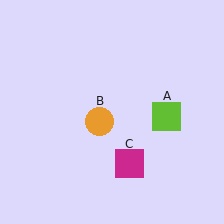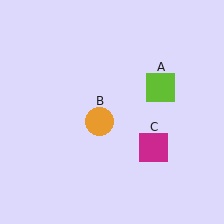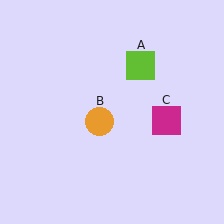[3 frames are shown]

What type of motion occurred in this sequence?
The lime square (object A), magenta square (object C) rotated counterclockwise around the center of the scene.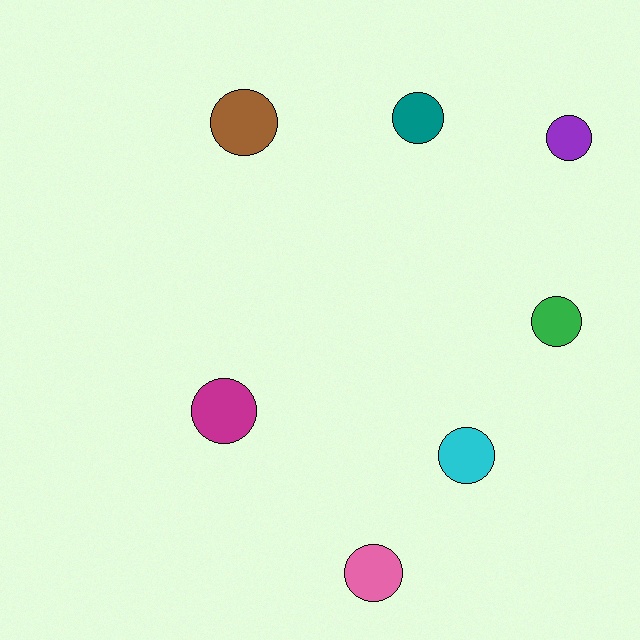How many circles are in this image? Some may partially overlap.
There are 7 circles.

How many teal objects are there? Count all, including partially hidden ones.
There is 1 teal object.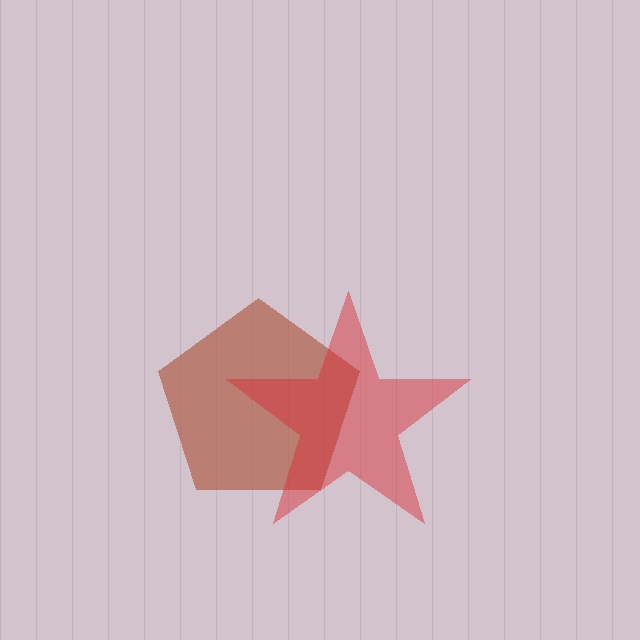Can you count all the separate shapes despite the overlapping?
Yes, there are 2 separate shapes.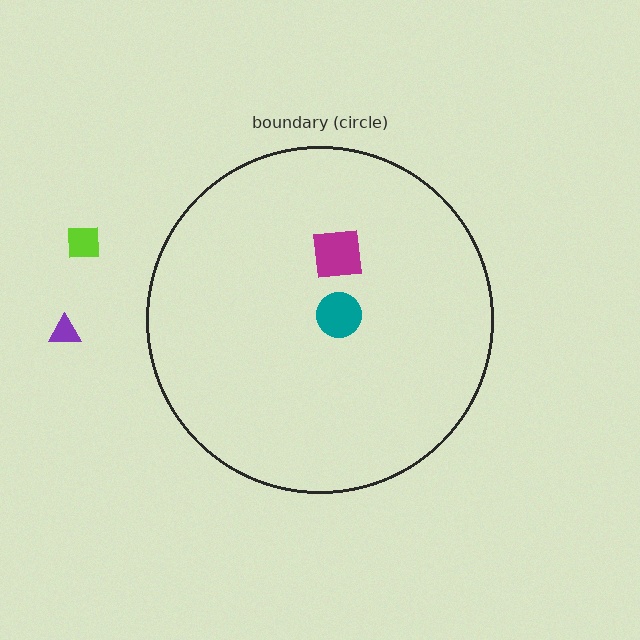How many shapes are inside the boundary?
2 inside, 2 outside.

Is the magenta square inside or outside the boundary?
Inside.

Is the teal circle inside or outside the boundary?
Inside.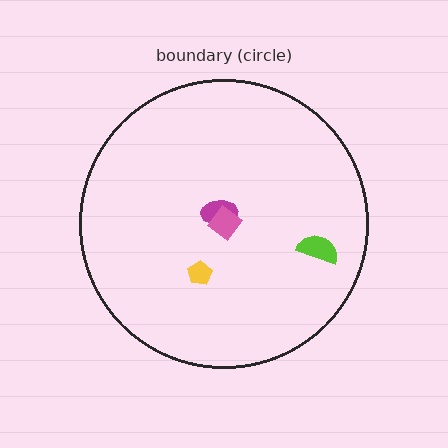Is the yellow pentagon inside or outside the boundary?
Inside.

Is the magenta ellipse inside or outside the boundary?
Inside.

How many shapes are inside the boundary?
4 inside, 0 outside.